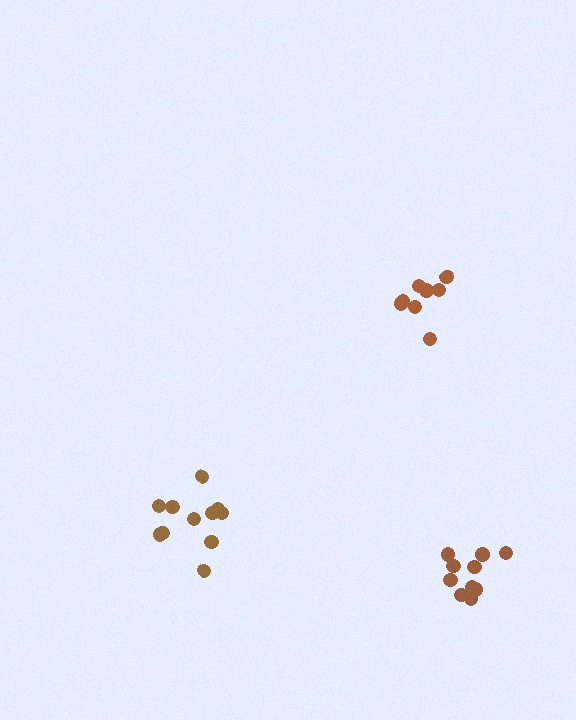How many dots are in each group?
Group 1: 9 dots, Group 2: 11 dots, Group 3: 10 dots (30 total).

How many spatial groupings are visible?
There are 3 spatial groupings.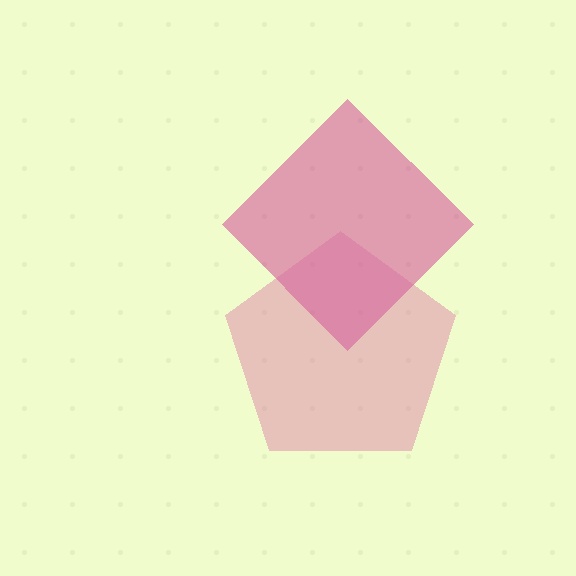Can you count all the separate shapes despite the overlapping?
Yes, there are 2 separate shapes.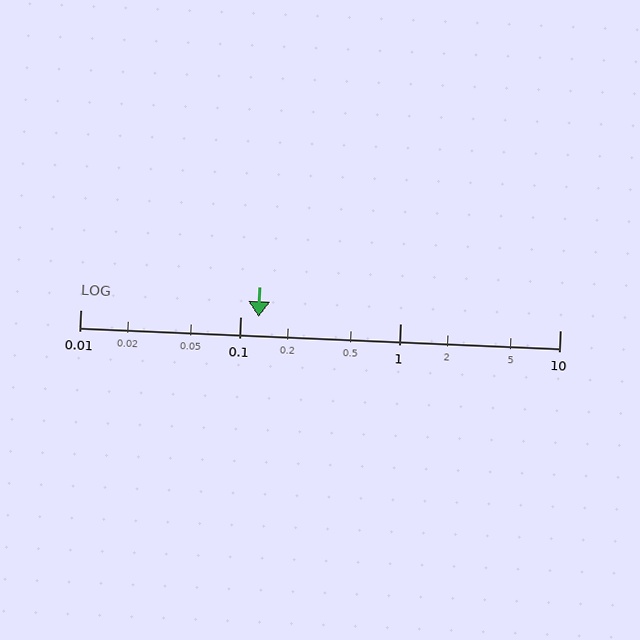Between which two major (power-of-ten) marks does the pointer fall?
The pointer is between 0.1 and 1.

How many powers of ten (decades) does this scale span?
The scale spans 3 decades, from 0.01 to 10.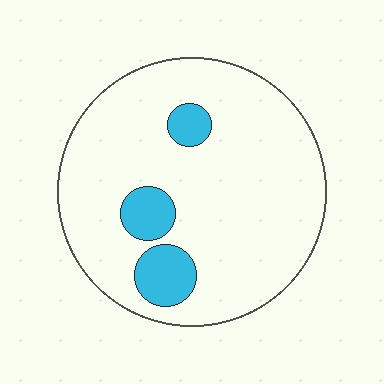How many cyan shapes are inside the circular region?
3.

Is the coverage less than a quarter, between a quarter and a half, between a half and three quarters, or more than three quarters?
Less than a quarter.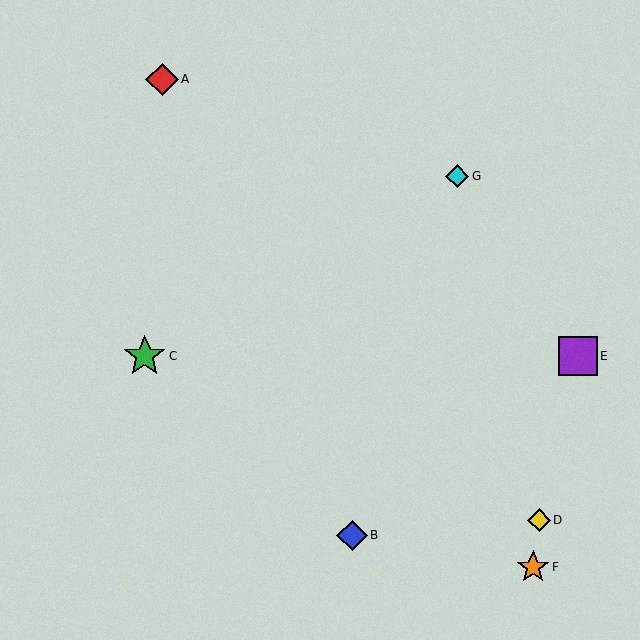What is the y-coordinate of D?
Object D is at y≈520.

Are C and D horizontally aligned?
No, C is at y≈356 and D is at y≈520.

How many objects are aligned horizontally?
2 objects (C, E) are aligned horizontally.